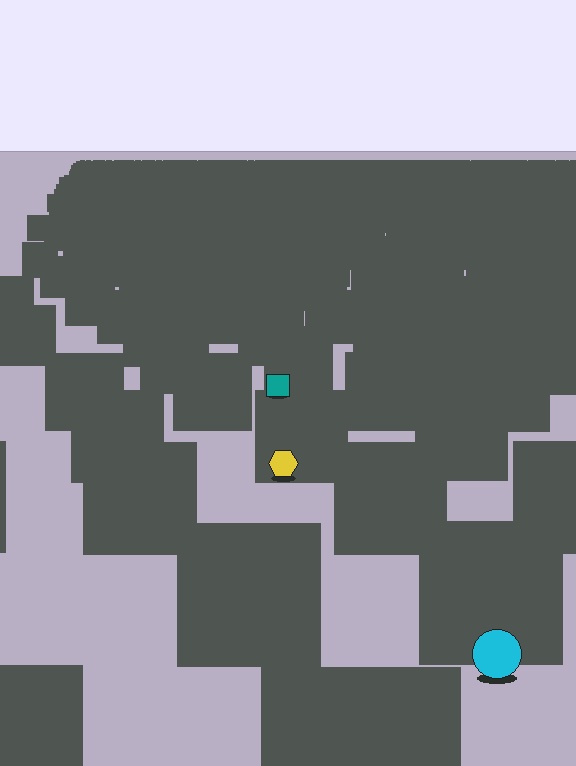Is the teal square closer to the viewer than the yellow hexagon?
No. The yellow hexagon is closer — you can tell from the texture gradient: the ground texture is coarser near it.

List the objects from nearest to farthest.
From nearest to farthest: the cyan circle, the yellow hexagon, the teal square.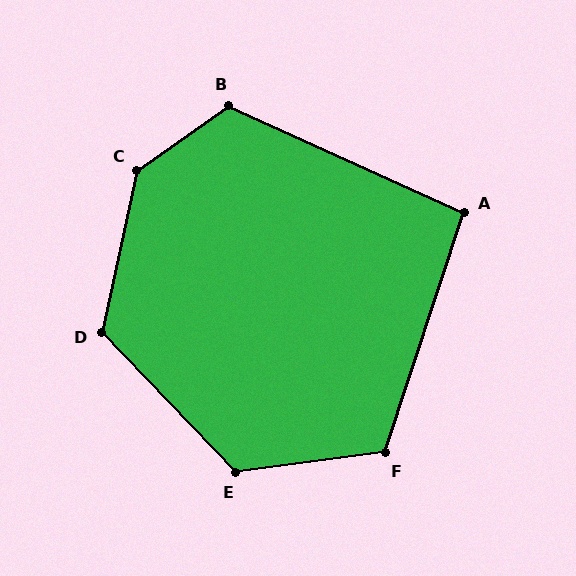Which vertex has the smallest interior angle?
A, at approximately 96 degrees.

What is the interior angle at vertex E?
Approximately 126 degrees (obtuse).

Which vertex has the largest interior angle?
C, at approximately 137 degrees.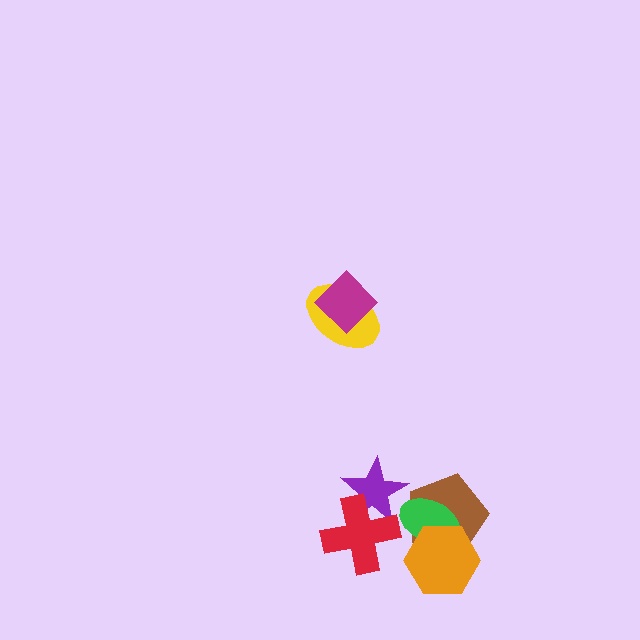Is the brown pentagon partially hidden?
Yes, it is partially covered by another shape.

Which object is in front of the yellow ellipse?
The magenta diamond is in front of the yellow ellipse.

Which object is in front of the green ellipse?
The orange hexagon is in front of the green ellipse.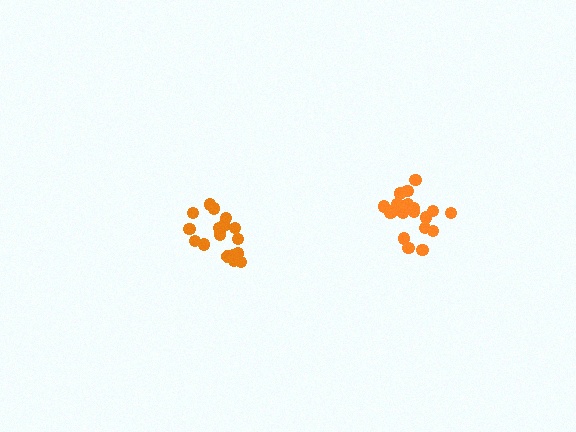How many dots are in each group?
Group 1: 17 dots, Group 2: 20 dots (37 total).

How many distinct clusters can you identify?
There are 2 distinct clusters.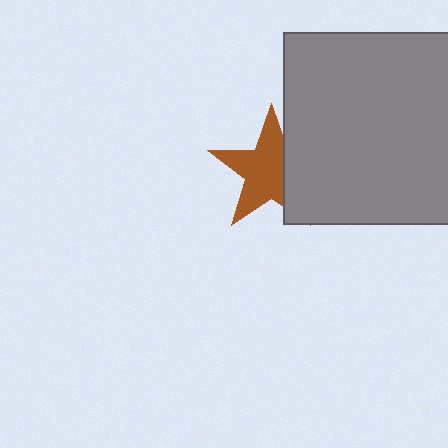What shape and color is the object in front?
The object in front is a gray square.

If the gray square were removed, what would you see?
You would see the complete brown star.